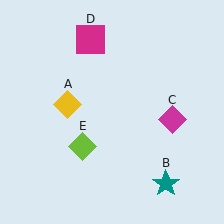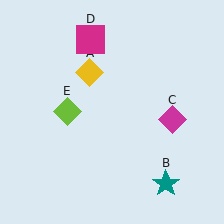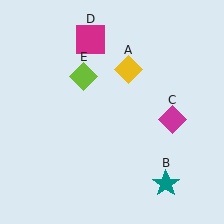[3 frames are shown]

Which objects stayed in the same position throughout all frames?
Teal star (object B) and magenta diamond (object C) and magenta square (object D) remained stationary.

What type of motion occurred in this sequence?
The yellow diamond (object A), lime diamond (object E) rotated clockwise around the center of the scene.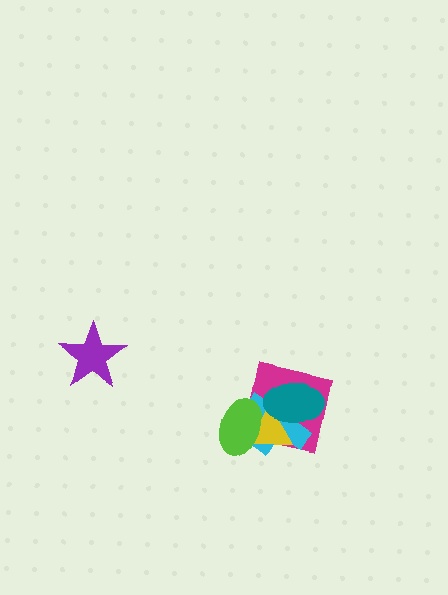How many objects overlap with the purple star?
0 objects overlap with the purple star.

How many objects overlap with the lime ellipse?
3 objects overlap with the lime ellipse.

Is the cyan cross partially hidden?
Yes, it is partially covered by another shape.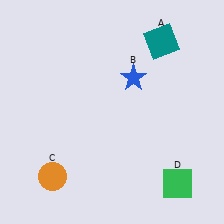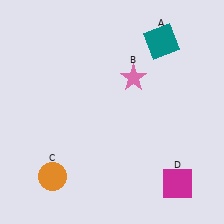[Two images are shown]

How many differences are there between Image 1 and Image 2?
There are 2 differences between the two images.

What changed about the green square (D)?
In Image 1, D is green. In Image 2, it changed to magenta.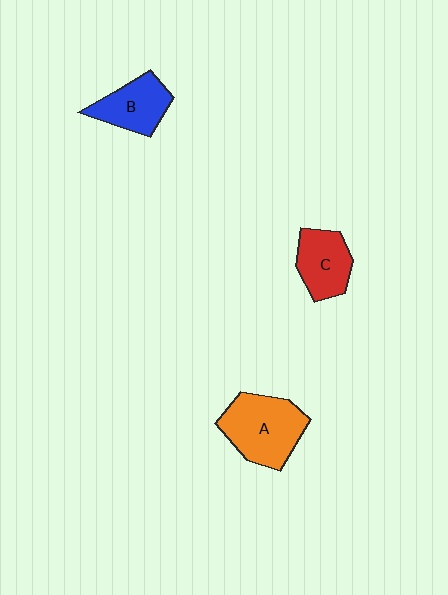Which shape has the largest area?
Shape A (orange).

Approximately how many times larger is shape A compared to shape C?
Approximately 1.5 times.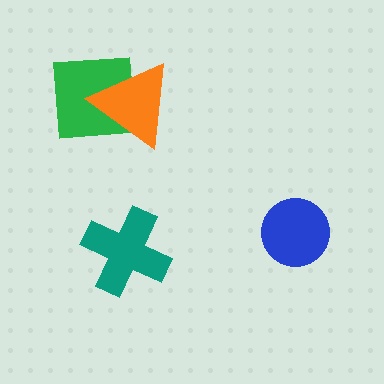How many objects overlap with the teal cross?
0 objects overlap with the teal cross.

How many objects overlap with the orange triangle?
1 object overlaps with the orange triangle.